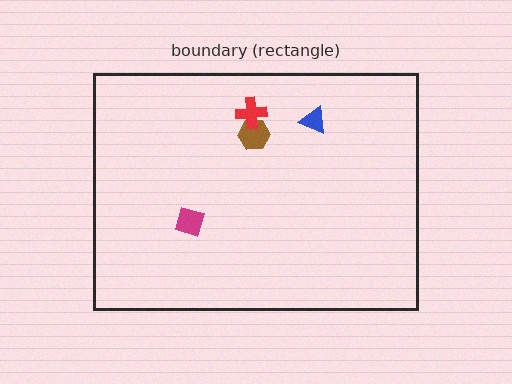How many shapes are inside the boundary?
4 inside, 0 outside.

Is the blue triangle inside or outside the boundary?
Inside.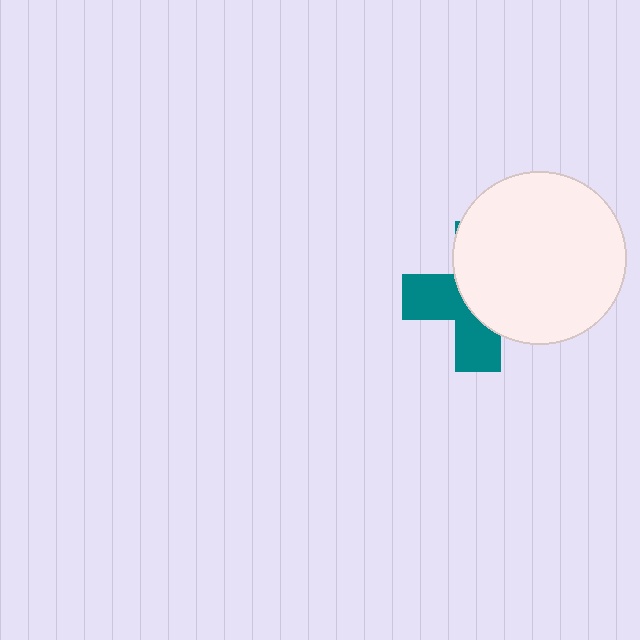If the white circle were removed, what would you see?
You would see the complete teal cross.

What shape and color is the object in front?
The object in front is a white circle.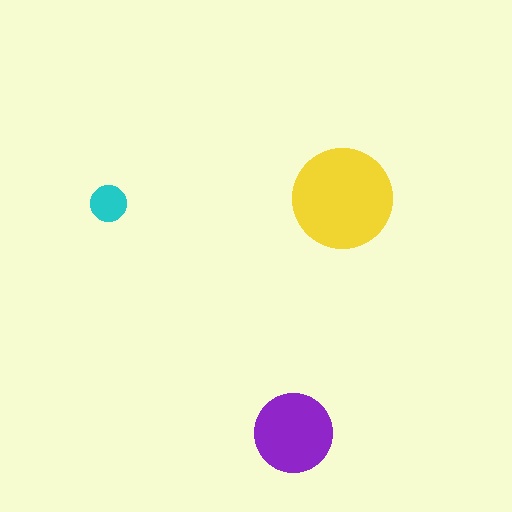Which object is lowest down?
The purple circle is bottommost.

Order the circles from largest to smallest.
the yellow one, the purple one, the cyan one.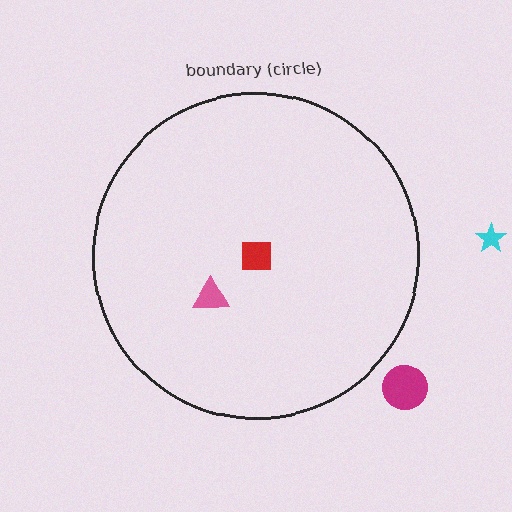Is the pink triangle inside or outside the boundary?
Inside.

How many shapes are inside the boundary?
2 inside, 2 outside.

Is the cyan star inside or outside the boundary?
Outside.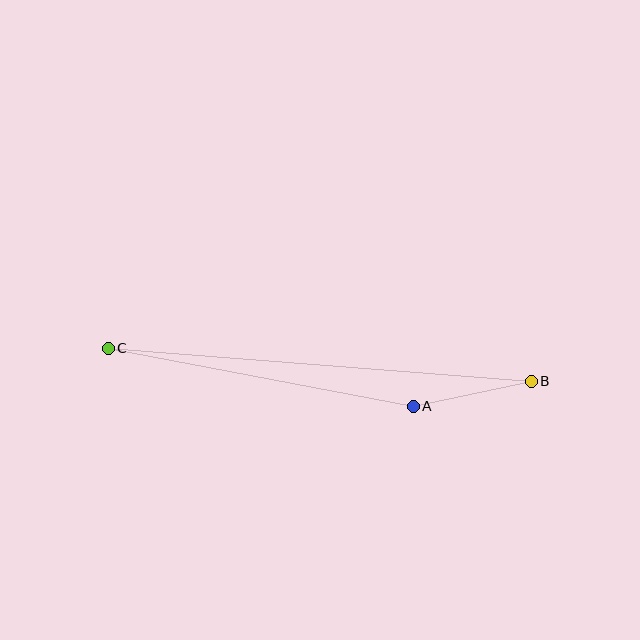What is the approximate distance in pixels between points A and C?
The distance between A and C is approximately 311 pixels.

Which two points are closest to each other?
Points A and B are closest to each other.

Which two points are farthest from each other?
Points B and C are farthest from each other.